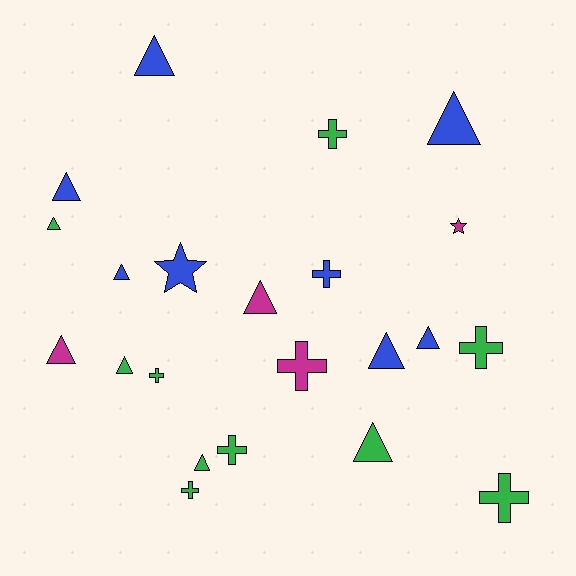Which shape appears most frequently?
Triangle, with 12 objects.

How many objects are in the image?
There are 22 objects.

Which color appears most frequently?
Green, with 10 objects.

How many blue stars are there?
There is 1 blue star.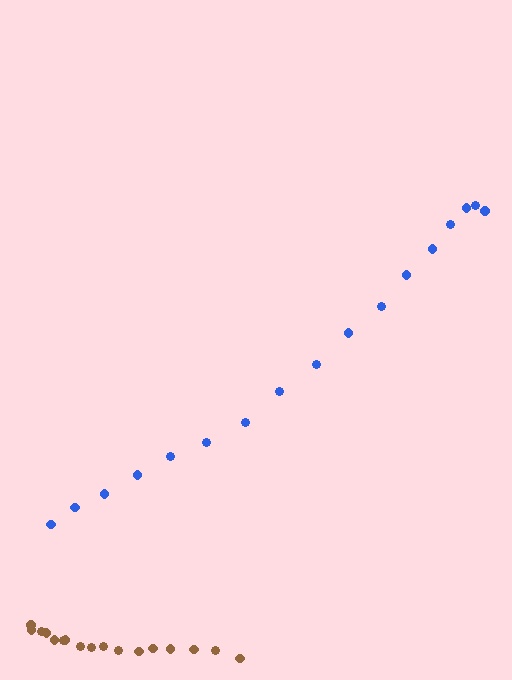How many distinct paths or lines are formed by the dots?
There are 2 distinct paths.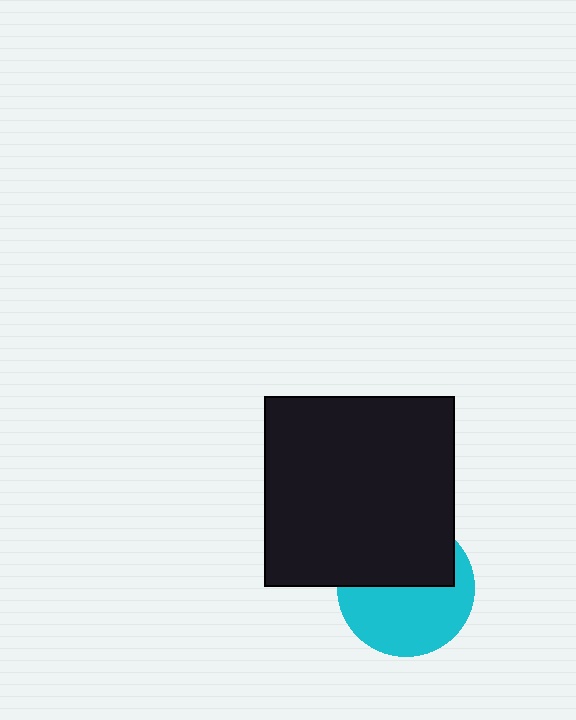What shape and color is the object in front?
The object in front is a black square.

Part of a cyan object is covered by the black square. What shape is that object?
It is a circle.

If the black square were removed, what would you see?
You would see the complete cyan circle.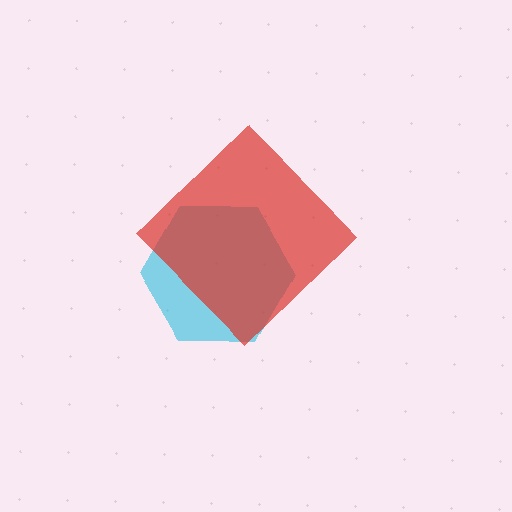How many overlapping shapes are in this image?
There are 2 overlapping shapes in the image.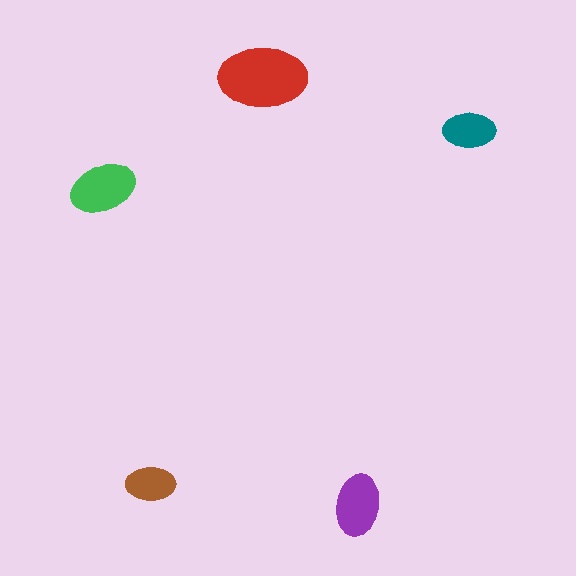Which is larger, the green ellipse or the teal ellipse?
The green one.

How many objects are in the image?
There are 5 objects in the image.